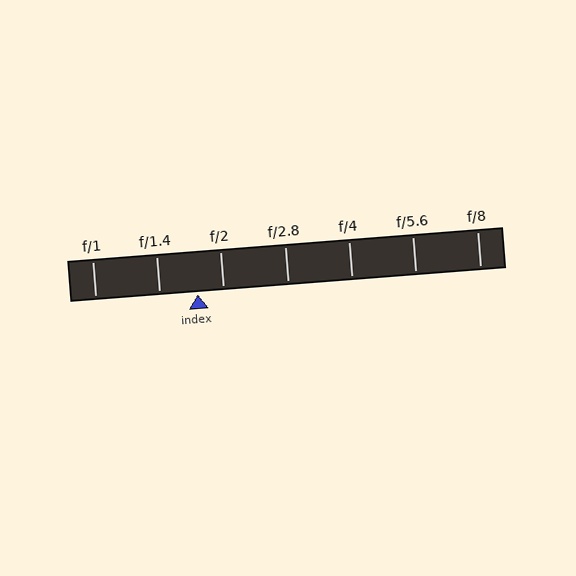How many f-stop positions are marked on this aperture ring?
There are 7 f-stop positions marked.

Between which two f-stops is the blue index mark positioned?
The index mark is between f/1.4 and f/2.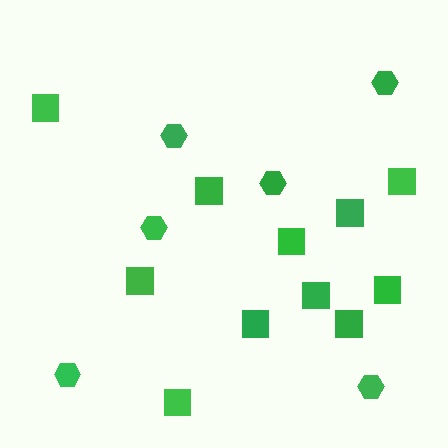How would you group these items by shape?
There are 2 groups: one group of hexagons (6) and one group of squares (11).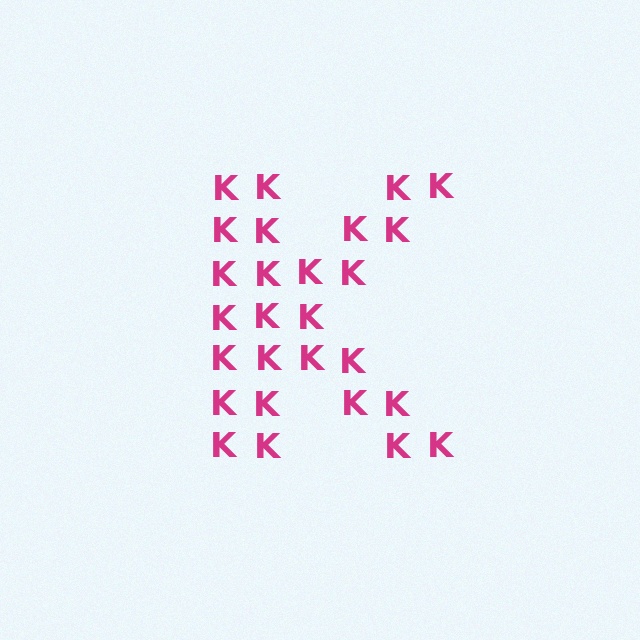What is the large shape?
The large shape is the letter K.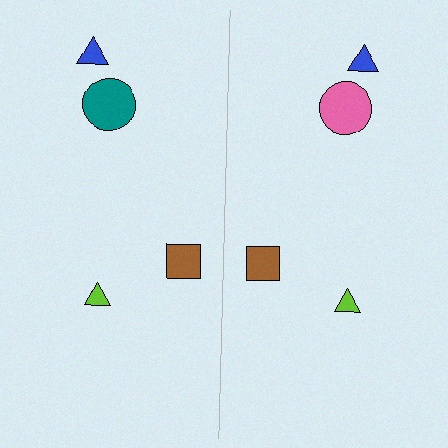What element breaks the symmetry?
The pink circle on the right side breaks the symmetry — its mirror counterpart is teal.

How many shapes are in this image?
There are 8 shapes in this image.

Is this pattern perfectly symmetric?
No, the pattern is not perfectly symmetric. The pink circle on the right side breaks the symmetry — its mirror counterpart is teal.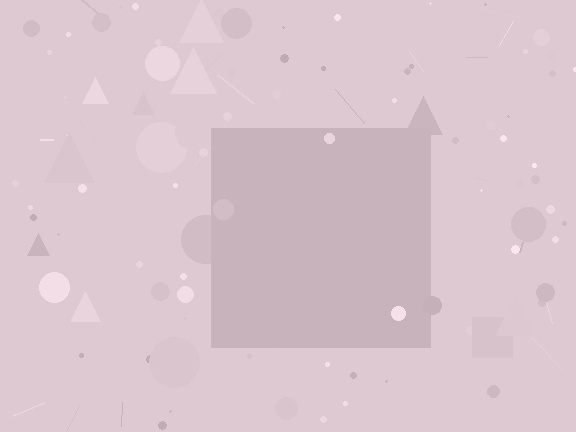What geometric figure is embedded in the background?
A square is embedded in the background.